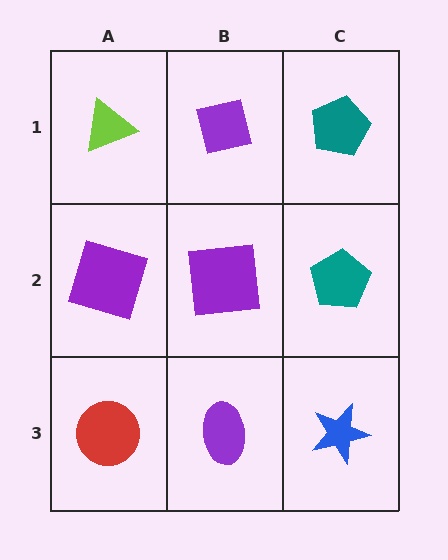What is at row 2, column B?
A purple square.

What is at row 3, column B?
A purple ellipse.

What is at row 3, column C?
A blue star.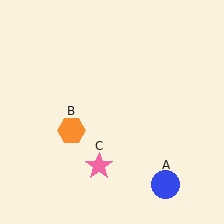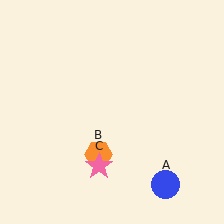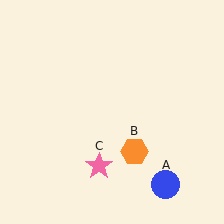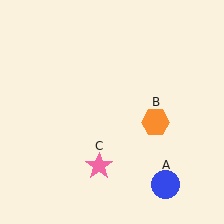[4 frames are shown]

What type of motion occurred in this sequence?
The orange hexagon (object B) rotated counterclockwise around the center of the scene.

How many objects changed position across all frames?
1 object changed position: orange hexagon (object B).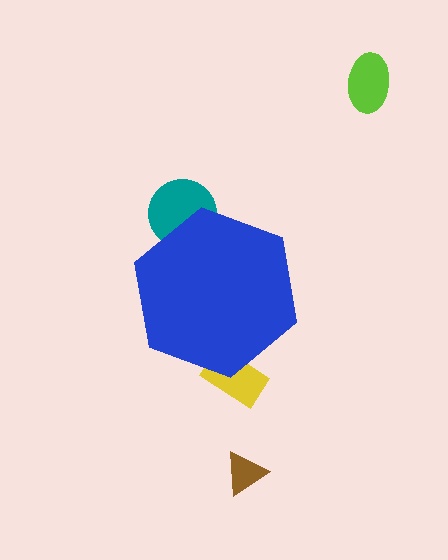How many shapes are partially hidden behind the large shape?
2 shapes are partially hidden.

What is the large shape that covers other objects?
A blue hexagon.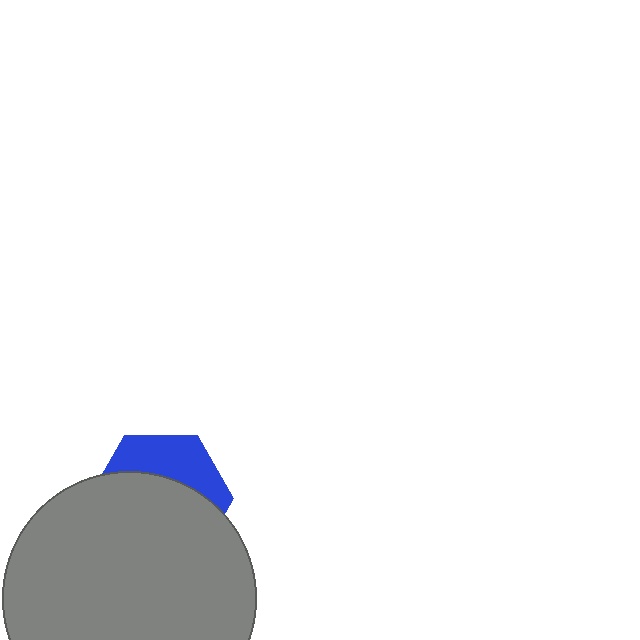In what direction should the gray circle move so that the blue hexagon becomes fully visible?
The gray circle should move down. That is the shortest direction to clear the overlap and leave the blue hexagon fully visible.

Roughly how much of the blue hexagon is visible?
A small part of it is visible (roughly 34%).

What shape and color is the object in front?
The object in front is a gray circle.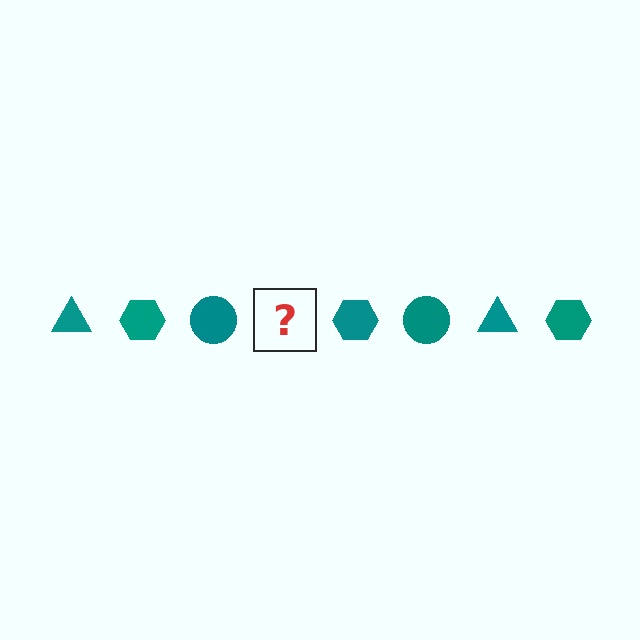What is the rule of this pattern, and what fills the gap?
The rule is that the pattern cycles through triangle, hexagon, circle shapes in teal. The gap should be filled with a teal triangle.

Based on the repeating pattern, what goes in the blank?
The blank should be a teal triangle.